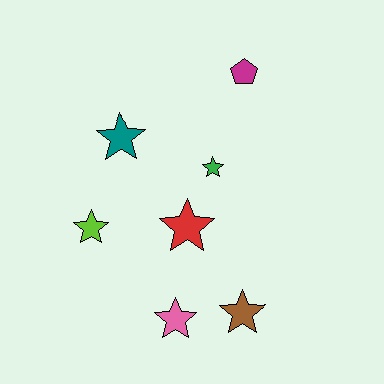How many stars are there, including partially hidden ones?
There are 6 stars.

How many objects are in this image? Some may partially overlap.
There are 7 objects.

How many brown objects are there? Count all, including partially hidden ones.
There is 1 brown object.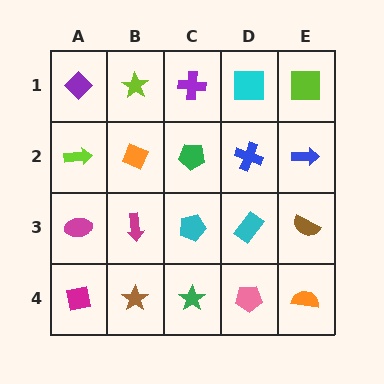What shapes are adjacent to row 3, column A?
A lime arrow (row 2, column A), a magenta square (row 4, column A), a magenta arrow (row 3, column B).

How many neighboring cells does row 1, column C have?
3.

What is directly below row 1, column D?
A blue cross.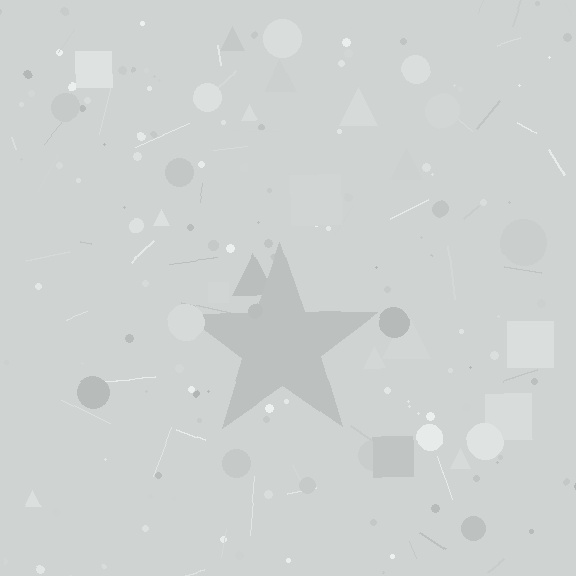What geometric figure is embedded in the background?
A star is embedded in the background.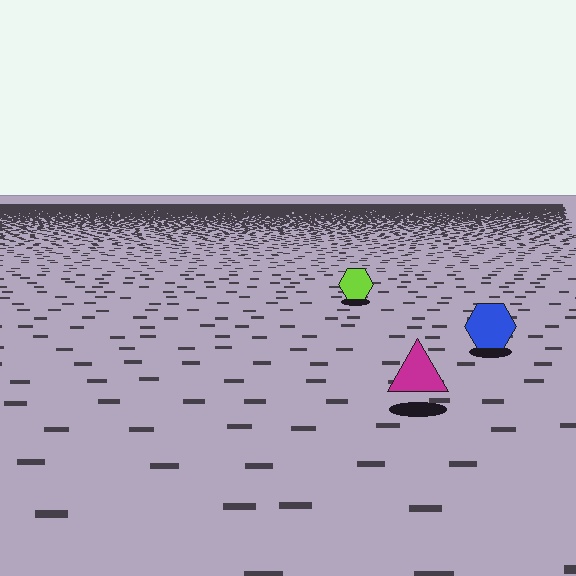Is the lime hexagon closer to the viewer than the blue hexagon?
No. The blue hexagon is closer — you can tell from the texture gradient: the ground texture is coarser near it.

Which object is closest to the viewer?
The magenta triangle is closest. The texture marks near it are larger and more spread out.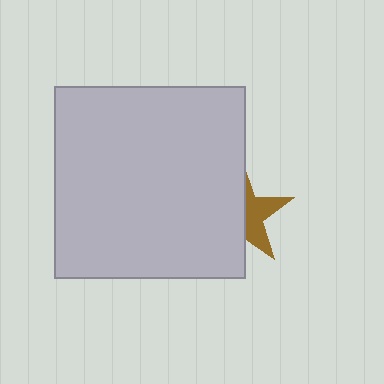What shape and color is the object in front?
The object in front is a light gray square.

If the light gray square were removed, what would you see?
You would see the complete brown star.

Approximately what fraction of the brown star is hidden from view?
Roughly 58% of the brown star is hidden behind the light gray square.